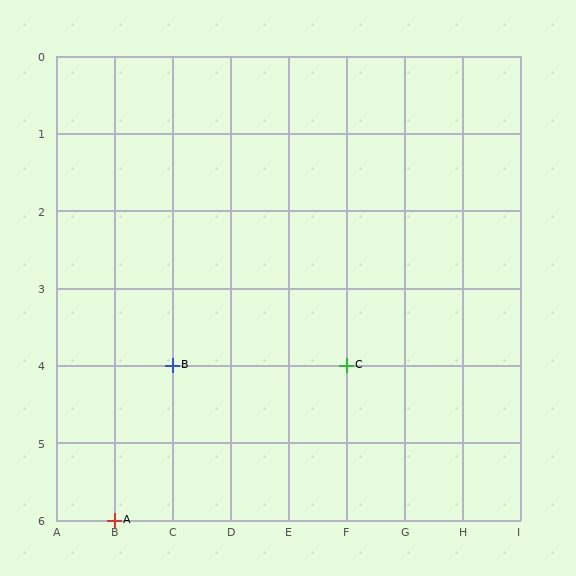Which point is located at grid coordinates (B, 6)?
Point A is at (B, 6).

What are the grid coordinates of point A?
Point A is at grid coordinates (B, 6).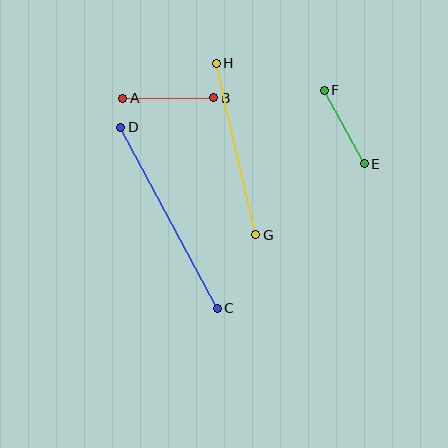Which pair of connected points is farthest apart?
Points C and D are farthest apart.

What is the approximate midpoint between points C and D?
The midpoint is at approximately (169, 218) pixels.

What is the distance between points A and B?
The distance is approximately 91 pixels.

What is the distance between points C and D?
The distance is approximately 205 pixels.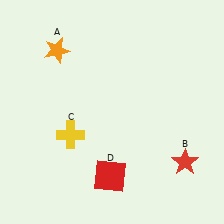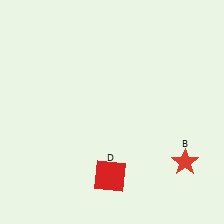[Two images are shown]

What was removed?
The orange star (A), the yellow cross (C) were removed in Image 2.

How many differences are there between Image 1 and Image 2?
There are 2 differences between the two images.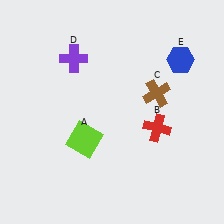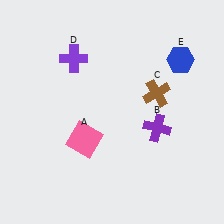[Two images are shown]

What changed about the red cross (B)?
In Image 1, B is red. In Image 2, it changed to purple.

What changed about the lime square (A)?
In Image 1, A is lime. In Image 2, it changed to pink.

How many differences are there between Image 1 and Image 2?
There are 2 differences between the two images.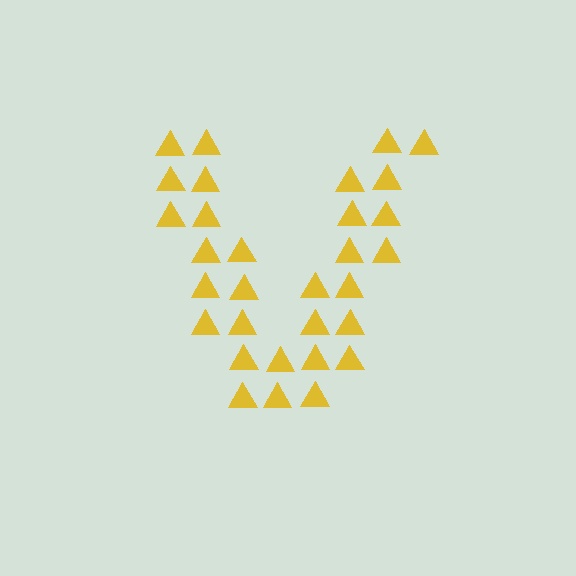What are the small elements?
The small elements are triangles.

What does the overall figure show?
The overall figure shows the letter V.